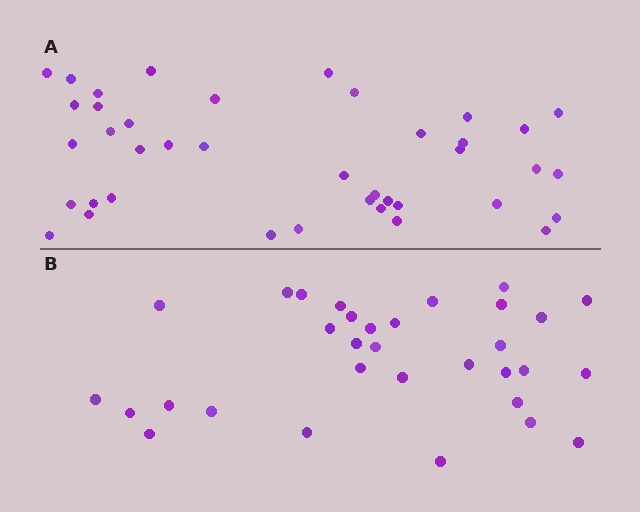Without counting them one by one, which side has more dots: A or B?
Region A (the top region) has more dots.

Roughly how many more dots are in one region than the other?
Region A has roughly 8 or so more dots than region B.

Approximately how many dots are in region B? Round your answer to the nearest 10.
About 30 dots. (The exact count is 32, which rounds to 30.)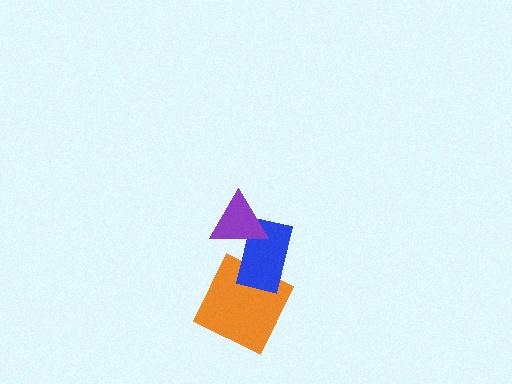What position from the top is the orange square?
The orange square is 3rd from the top.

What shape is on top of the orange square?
The blue rectangle is on top of the orange square.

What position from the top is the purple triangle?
The purple triangle is 1st from the top.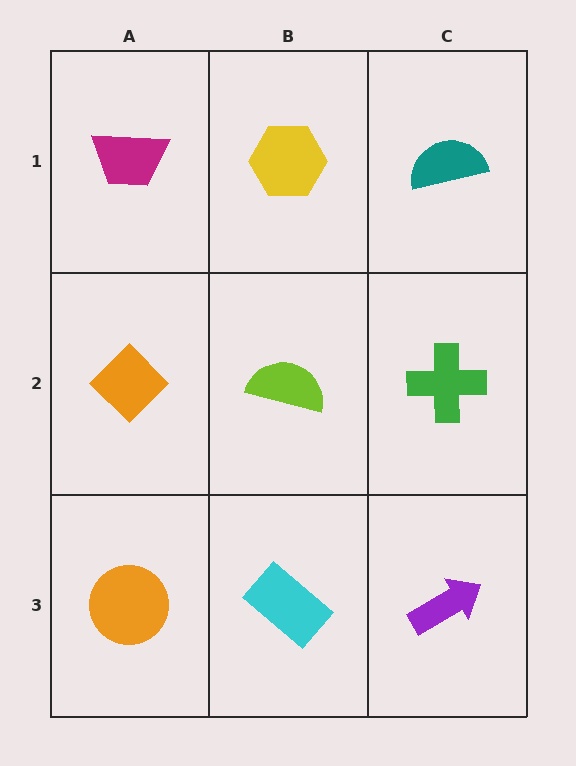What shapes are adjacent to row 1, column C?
A green cross (row 2, column C), a yellow hexagon (row 1, column B).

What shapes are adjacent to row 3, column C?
A green cross (row 2, column C), a cyan rectangle (row 3, column B).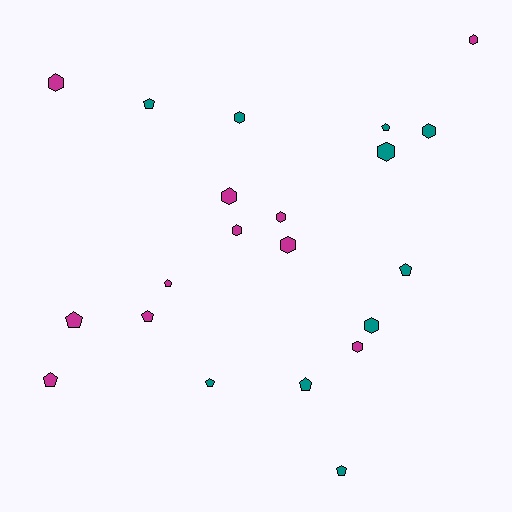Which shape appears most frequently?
Hexagon, with 11 objects.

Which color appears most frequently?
Magenta, with 11 objects.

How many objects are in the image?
There are 21 objects.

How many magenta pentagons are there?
There are 4 magenta pentagons.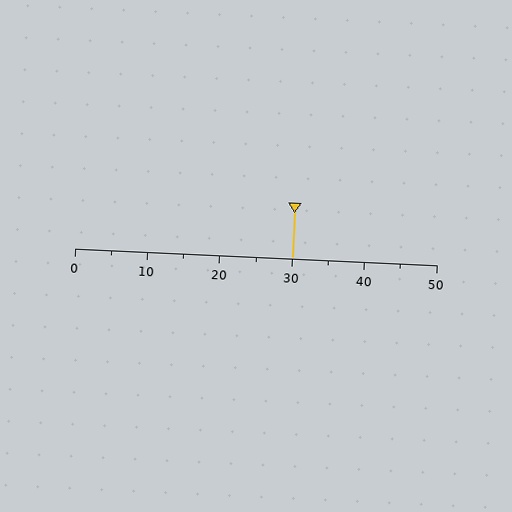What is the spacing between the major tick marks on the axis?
The major ticks are spaced 10 apart.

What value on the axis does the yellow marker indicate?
The marker indicates approximately 30.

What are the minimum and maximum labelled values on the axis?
The axis runs from 0 to 50.